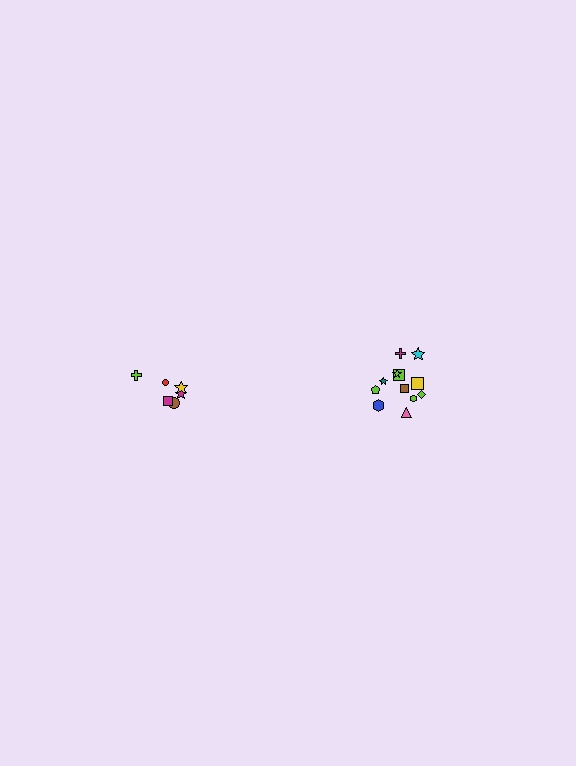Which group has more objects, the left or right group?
The right group.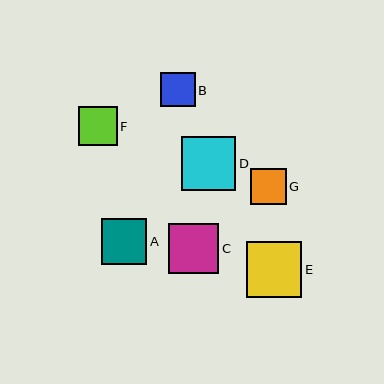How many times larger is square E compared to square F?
Square E is approximately 1.4 times the size of square F.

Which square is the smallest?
Square B is the smallest with a size of approximately 35 pixels.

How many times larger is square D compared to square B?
Square D is approximately 1.6 times the size of square B.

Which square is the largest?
Square E is the largest with a size of approximately 56 pixels.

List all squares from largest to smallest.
From largest to smallest: E, D, C, A, F, G, B.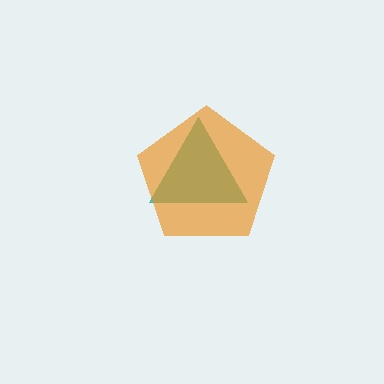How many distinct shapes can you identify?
There are 2 distinct shapes: a teal triangle, an orange pentagon.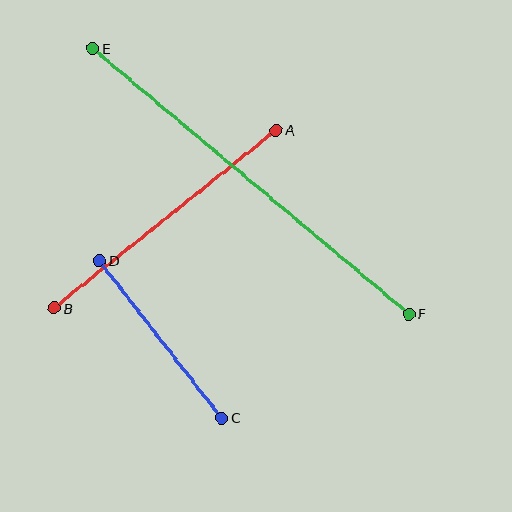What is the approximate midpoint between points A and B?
The midpoint is at approximately (165, 219) pixels.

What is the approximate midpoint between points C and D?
The midpoint is at approximately (160, 339) pixels.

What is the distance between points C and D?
The distance is approximately 199 pixels.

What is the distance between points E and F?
The distance is approximately 413 pixels.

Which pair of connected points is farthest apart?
Points E and F are farthest apart.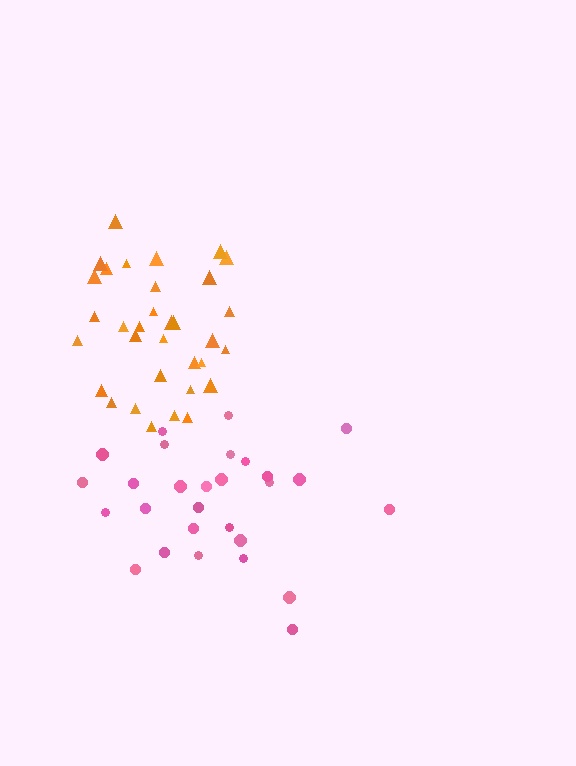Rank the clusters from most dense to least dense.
orange, pink.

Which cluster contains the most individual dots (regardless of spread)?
Orange (33).